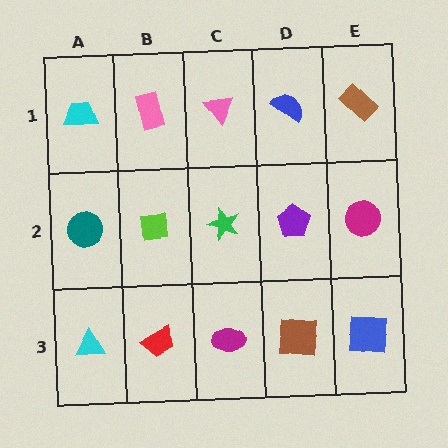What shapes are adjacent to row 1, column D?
A purple pentagon (row 2, column D), a pink triangle (row 1, column C), a brown rectangle (row 1, column E).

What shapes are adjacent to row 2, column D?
A blue semicircle (row 1, column D), a brown square (row 3, column D), a green star (row 2, column C), a magenta circle (row 2, column E).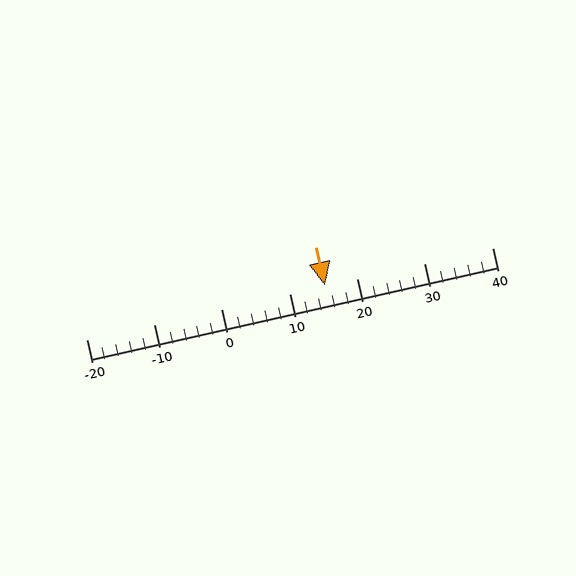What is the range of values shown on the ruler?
The ruler shows values from -20 to 40.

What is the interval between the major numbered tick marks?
The major tick marks are spaced 10 units apart.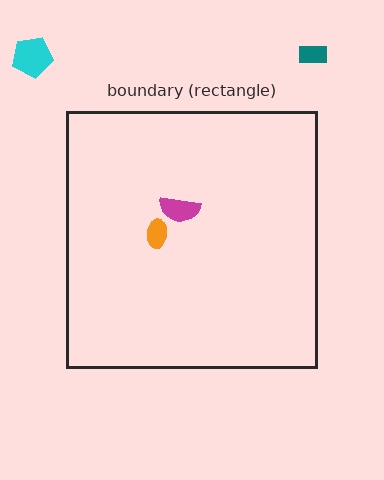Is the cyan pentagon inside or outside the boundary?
Outside.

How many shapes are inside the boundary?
2 inside, 2 outside.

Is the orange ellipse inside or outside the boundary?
Inside.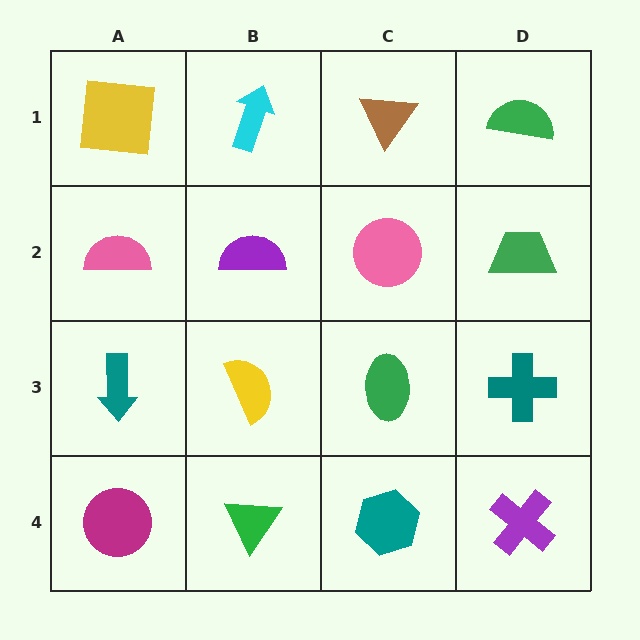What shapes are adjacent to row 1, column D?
A green trapezoid (row 2, column D), a brown triangle (row 1, column C).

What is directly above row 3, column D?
A green trapezoid.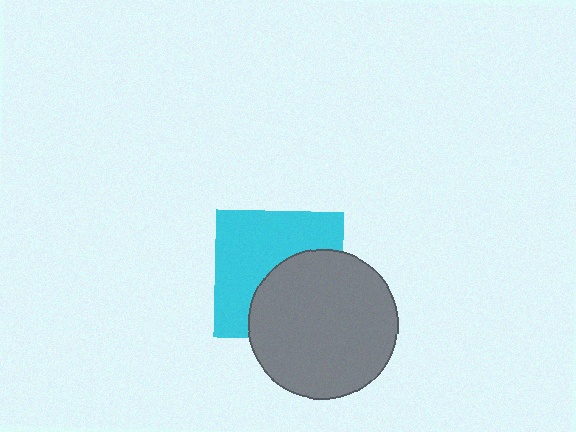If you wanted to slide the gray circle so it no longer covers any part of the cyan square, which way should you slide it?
Slide it toward the lower-right — that is the most direct way to separate the two shapes.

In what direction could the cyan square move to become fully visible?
The cyan square could move toward the upper-left. That would shift it out from behind the gray circle entirely.